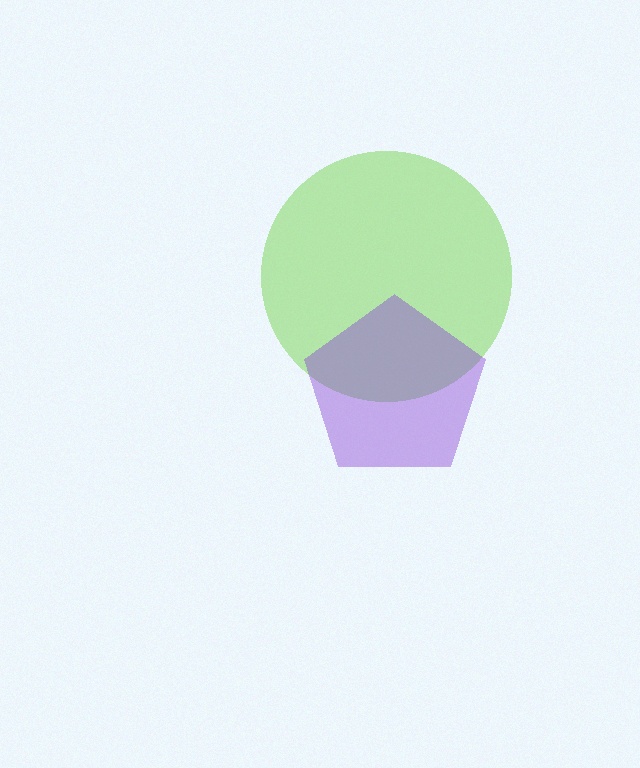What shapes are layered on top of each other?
The layered shapes are: a lime circle, a purple pentagon.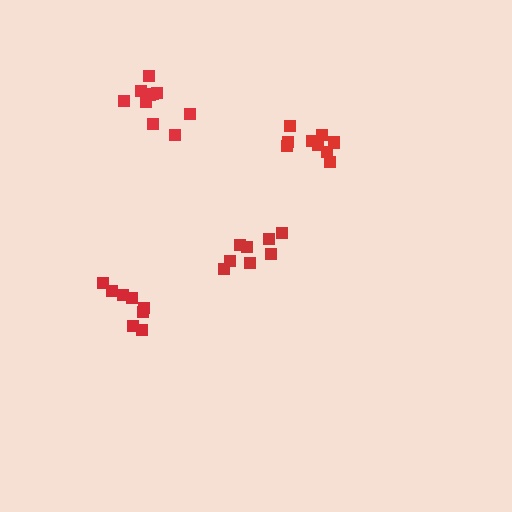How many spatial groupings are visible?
There are 4 spatial groupings.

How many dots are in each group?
Group 1: 10 dots, Group 2: 9 dots, Group 3: 8 dots, Group 4: 8 dots (35 total).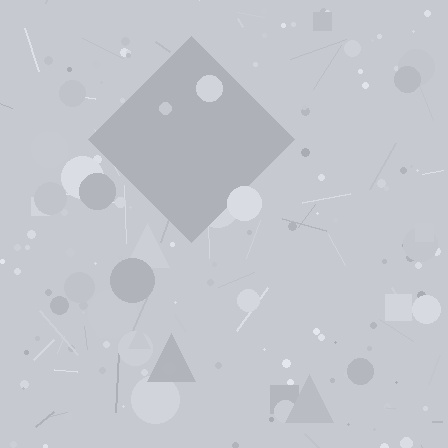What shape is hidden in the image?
A diamond is hidden in the image.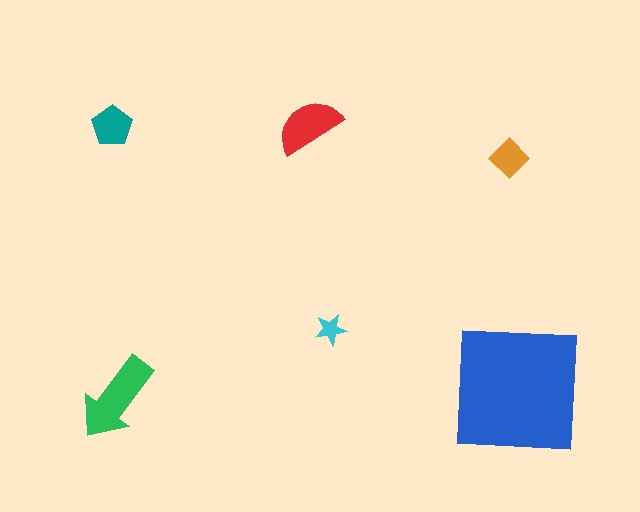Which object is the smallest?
The cyan star.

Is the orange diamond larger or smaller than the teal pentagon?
Smaller.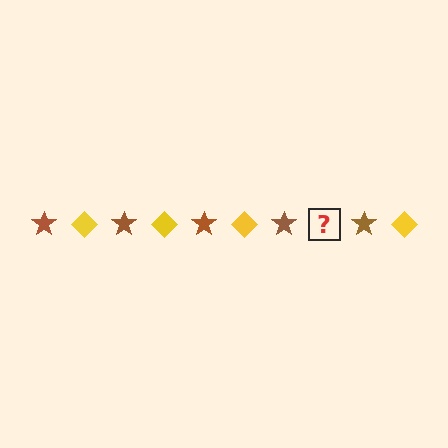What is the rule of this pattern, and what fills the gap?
The rule is that the pattern alternates between brown star and yellow diamond. The gap should be filled with a yellow diamond.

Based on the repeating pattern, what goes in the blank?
The blank should be a yellow diamond.